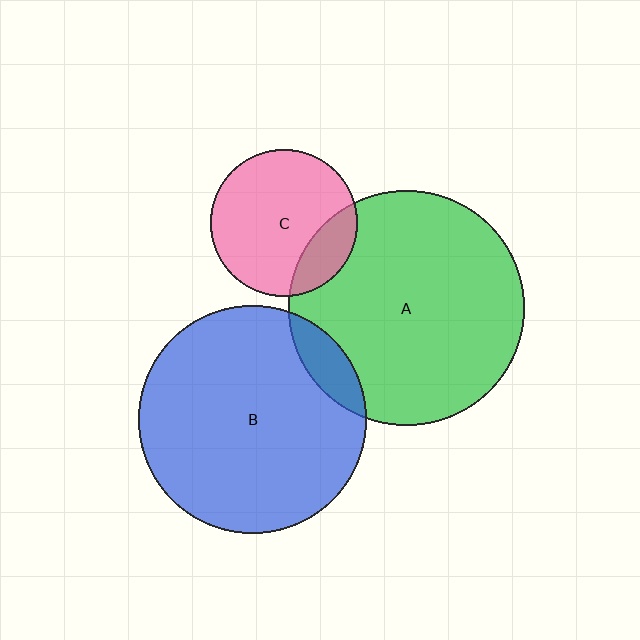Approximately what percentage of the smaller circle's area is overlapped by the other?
Approximately 10%.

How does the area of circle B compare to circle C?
Approximately 2.4 times.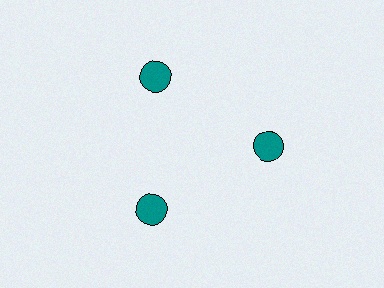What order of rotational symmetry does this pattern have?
This pattern has 3-fold rotational symmetry.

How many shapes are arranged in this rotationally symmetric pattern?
There are 3 shapes, arranged in 3 groups of 1.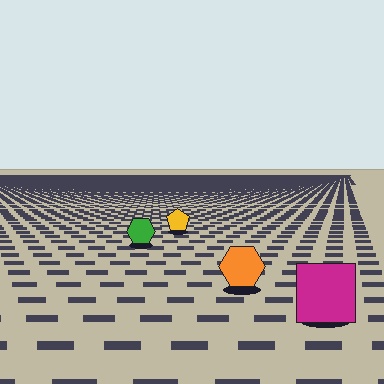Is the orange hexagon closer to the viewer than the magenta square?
No. The magenta square is closer — you can tell from the texture gradient: the ground texture is coarser near it.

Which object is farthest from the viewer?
The yellow pentagon is farthest from the viewer. It appears smaller and the ground texture around it is denser.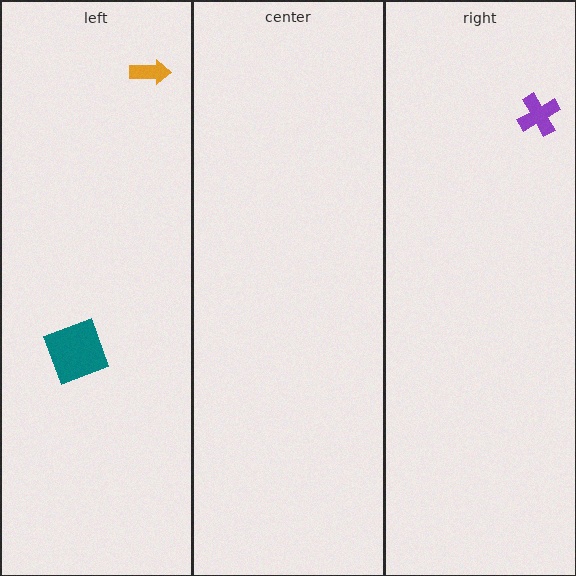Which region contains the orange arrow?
The left region.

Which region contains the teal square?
The left region.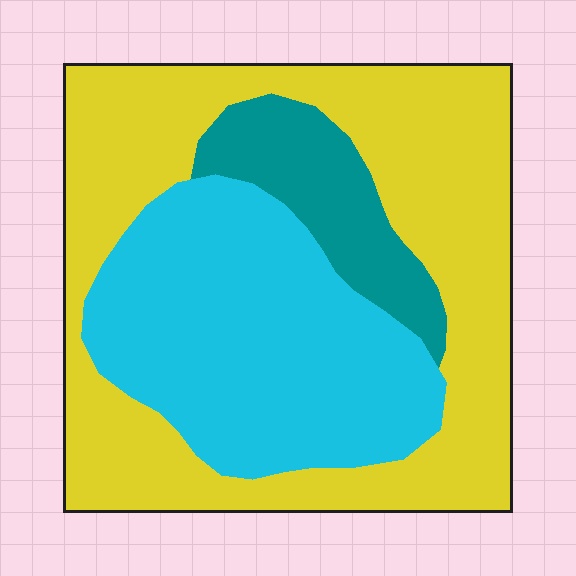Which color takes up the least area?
Teal, at roughly 10%.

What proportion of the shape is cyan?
Cyan takes up about three eighths (3/8) of the shape.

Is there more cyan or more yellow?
Yellow.